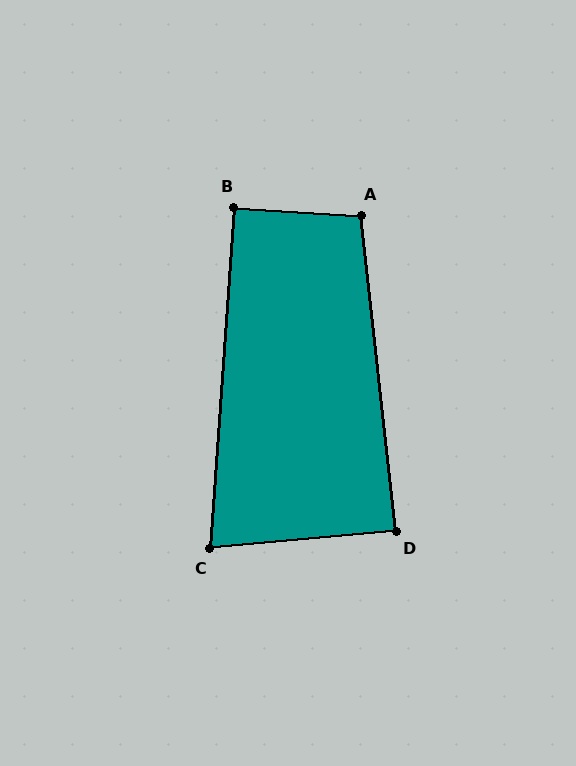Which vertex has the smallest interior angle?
C, at approximately 81 degrees.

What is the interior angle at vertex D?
Approximately 89 degrees (approximately right).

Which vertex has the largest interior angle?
A, at approximately 99 degrees.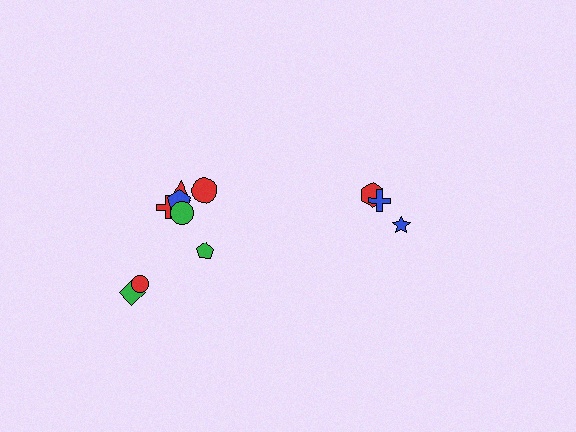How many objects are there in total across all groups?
There are 11 objects.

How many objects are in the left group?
There are 8 objects.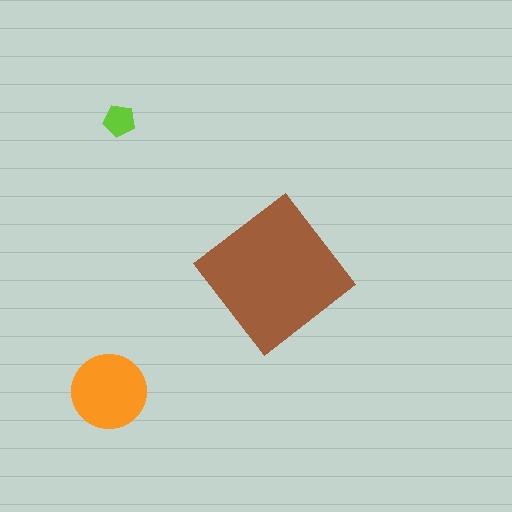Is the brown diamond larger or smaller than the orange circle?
Larger.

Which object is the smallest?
The lime pentagon.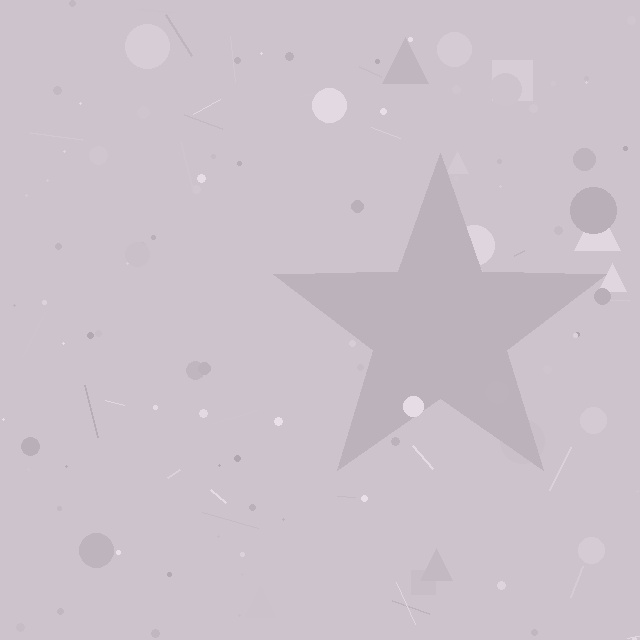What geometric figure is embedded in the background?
A star is embedded in the background.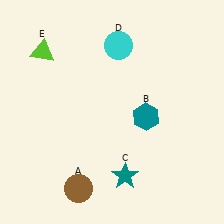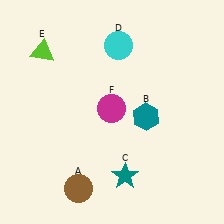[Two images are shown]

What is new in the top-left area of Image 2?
A magenta circle (F) was added in the top-left area of Image 2.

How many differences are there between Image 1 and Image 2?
There is 1 difference between the two images.